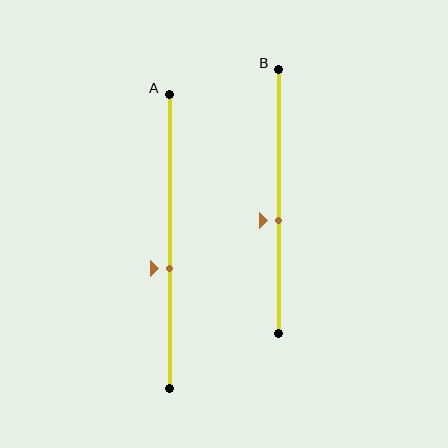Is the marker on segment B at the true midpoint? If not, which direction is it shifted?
No, the marker on segment B is shifted downward by about 7% of the segment length.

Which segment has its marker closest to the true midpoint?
Segment B has its marker closest to the true midpoint.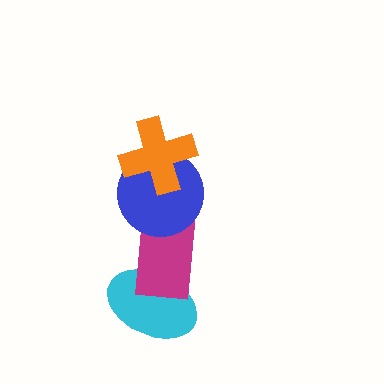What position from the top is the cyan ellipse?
The cyan ellipse is 4th from the top.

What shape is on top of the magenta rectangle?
The blue circle is on top of the magenta rectangle.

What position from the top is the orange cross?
The orange cross is 1st from the top.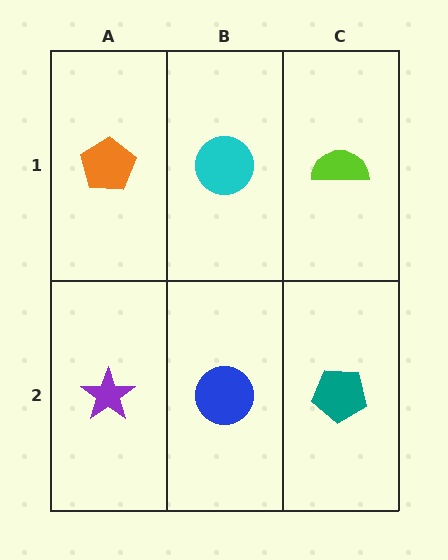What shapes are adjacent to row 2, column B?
A cyan circle (row 1, column B), a purple star (row 2, column A), a teal pentagon (row 2, column C).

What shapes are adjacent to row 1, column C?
A teal pentagon (row 2, column C), a cyan circle (row 1, column B).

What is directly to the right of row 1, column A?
A cyan circle.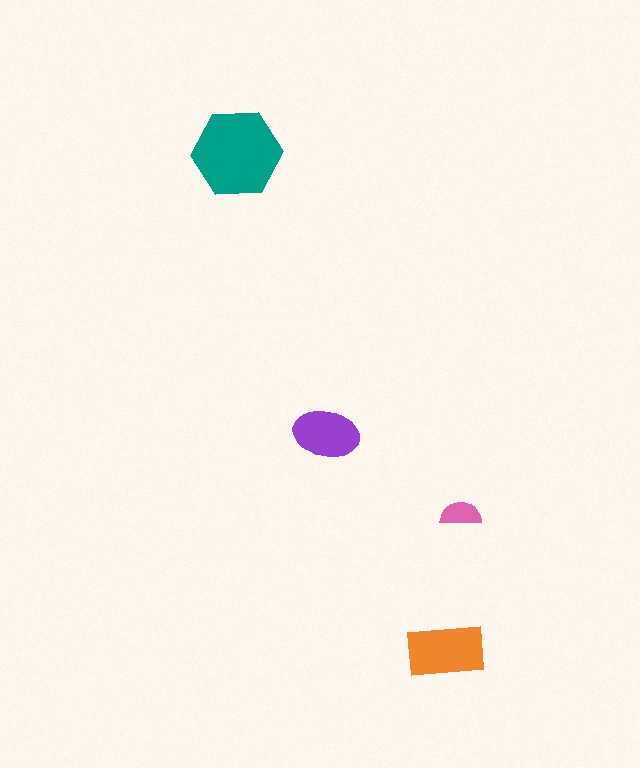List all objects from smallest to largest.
The pink semicircle, the purple ellipse, the orange rectangle, the teal hexagon.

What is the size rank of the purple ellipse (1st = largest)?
3rd.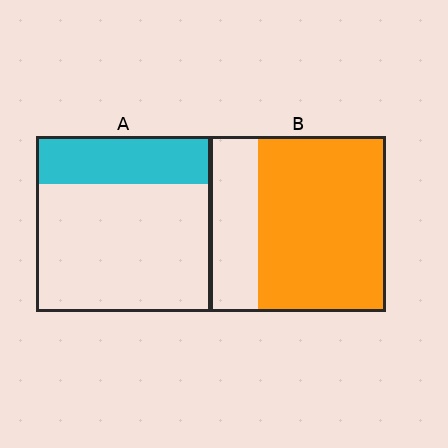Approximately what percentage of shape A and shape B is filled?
A is approximately 25% and B is approximately 75%.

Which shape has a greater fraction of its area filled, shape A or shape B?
Shape B.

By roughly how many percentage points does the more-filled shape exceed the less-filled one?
By roughly 45 percentage points (B over A).